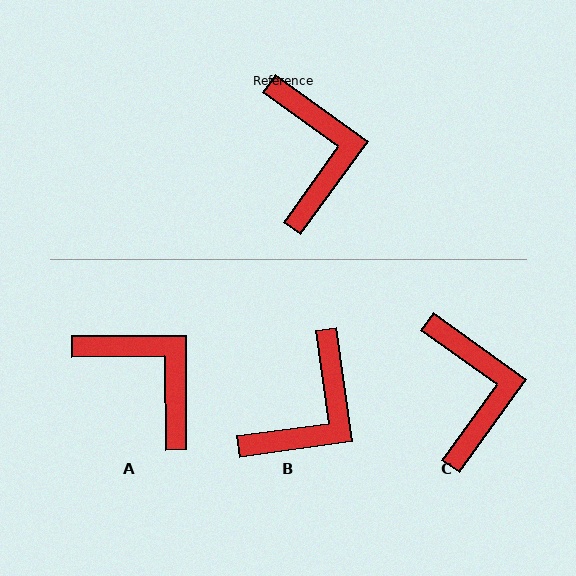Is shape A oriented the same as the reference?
No, it is off by about 36 degrees.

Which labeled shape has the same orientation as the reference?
C.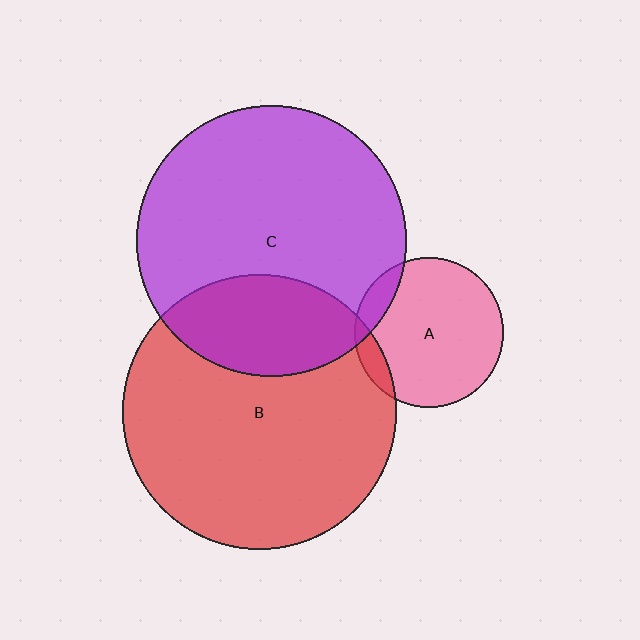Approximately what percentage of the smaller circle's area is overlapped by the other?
Approximately 10%.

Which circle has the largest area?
Circle B (red).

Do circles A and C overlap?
Yes.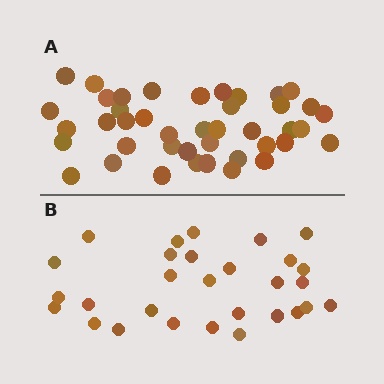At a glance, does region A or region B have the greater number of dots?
Region A (the top region) has more dots.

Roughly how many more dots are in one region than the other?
Region A has approximately 15 more dots than region B.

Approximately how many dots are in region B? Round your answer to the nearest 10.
About 30 dots. (The exact count is 29, which rounds to 30.)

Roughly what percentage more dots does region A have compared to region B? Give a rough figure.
About 45% more.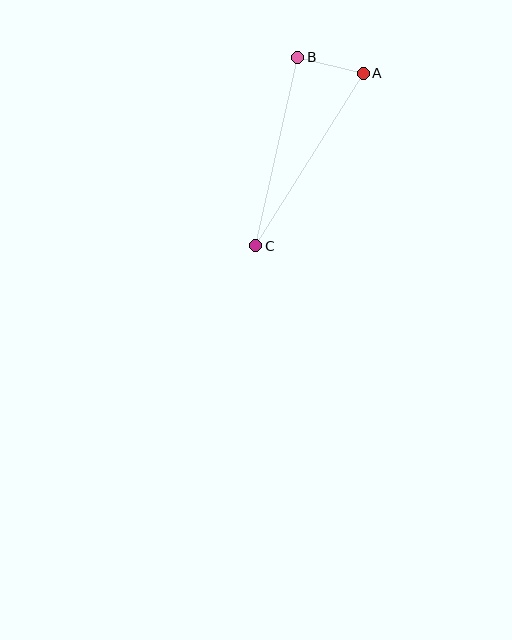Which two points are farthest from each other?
Points A and C are farthest from each other.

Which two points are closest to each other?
Points A and B are closest to each other.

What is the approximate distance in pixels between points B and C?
The distance between B and C is approximately 193 pixels.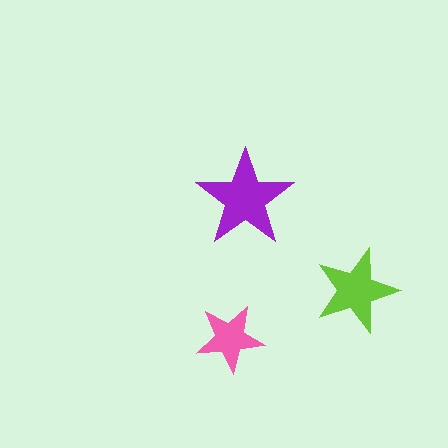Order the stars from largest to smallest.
the purple one, the lime one, the pink one.